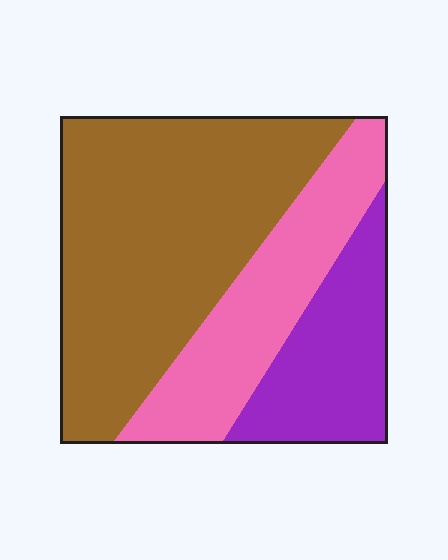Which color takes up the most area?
Brown, at roughly 55%.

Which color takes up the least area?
Purple, at roughly 20%.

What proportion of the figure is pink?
Pink takes up about one quarter (1/4) of the figure.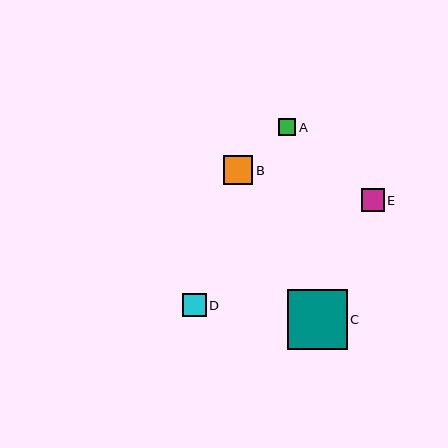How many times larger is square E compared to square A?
Square E is approximately 1.3 times the size of square A.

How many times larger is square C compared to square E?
Square C is approximately 2.6 times the size of square E.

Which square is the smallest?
Square A is the smallest with a size of approximately 17 pixels.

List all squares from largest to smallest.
From largest to smallest: C, B, D, E, A.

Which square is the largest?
Square C is the largest with a size of approximately 60 pixels.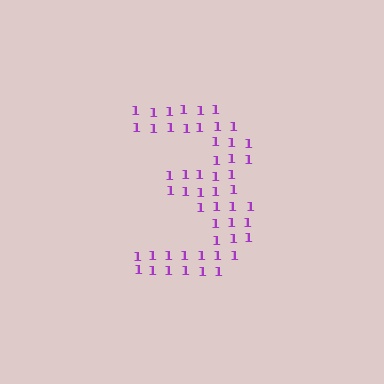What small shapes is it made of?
It is made of small digit 1's.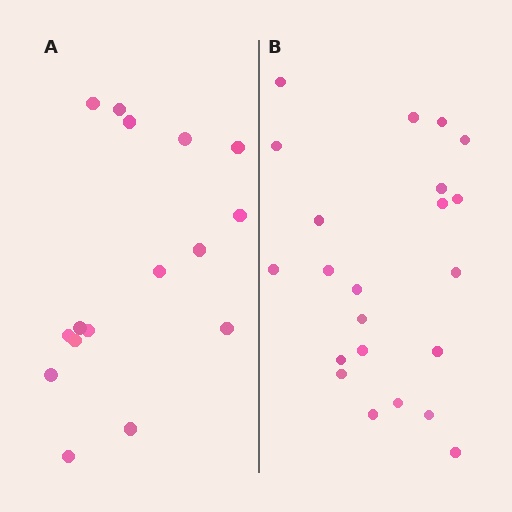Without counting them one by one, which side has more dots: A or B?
Region B (the right region) has more dots.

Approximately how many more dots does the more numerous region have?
Region B has about 6 more dots than region A.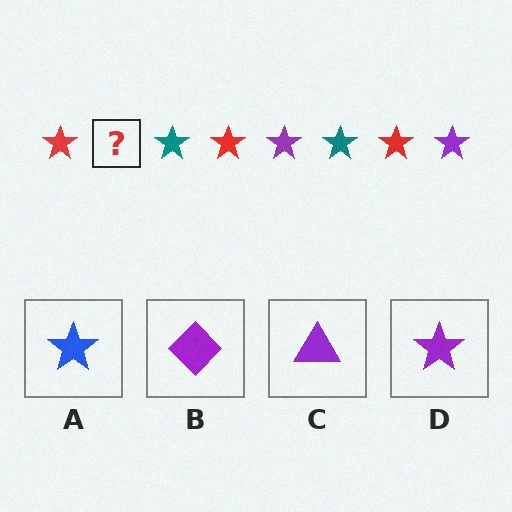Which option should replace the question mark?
Option D.